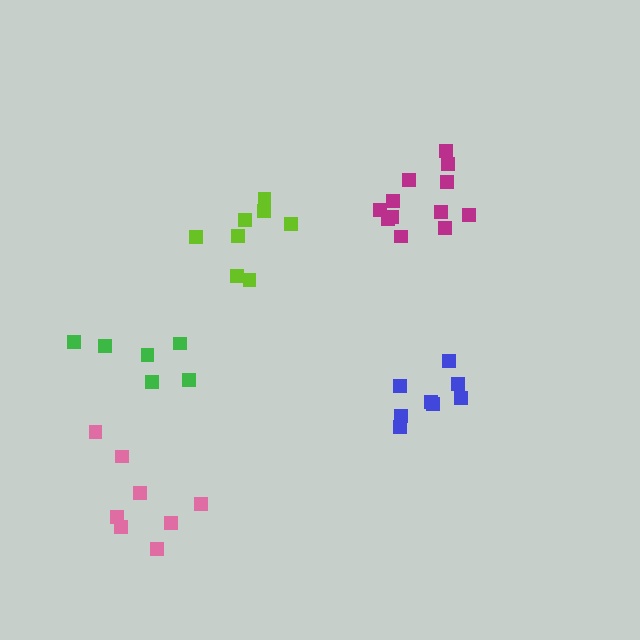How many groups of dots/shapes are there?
There are 5 groups.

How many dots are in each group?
Group 1: 12 dots, Group 2: 6 dots, Group 3: 8 dots, Group 4: 8 dots, Group 5: 8 dots (42 total).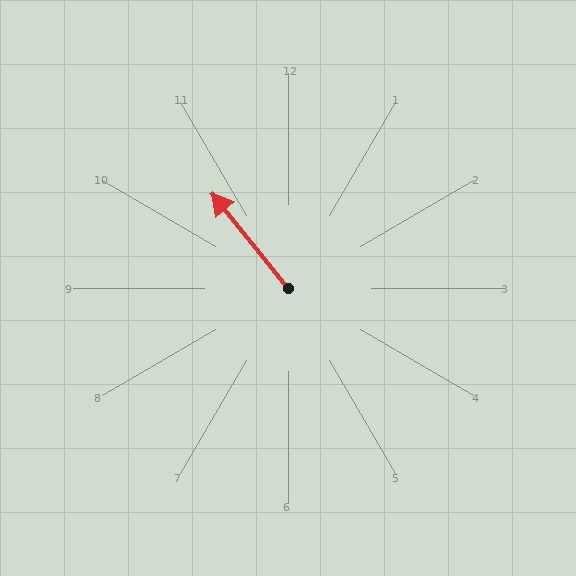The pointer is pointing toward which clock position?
Roughly 11 o'clock.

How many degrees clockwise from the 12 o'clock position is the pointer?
Approximately 321 degrees.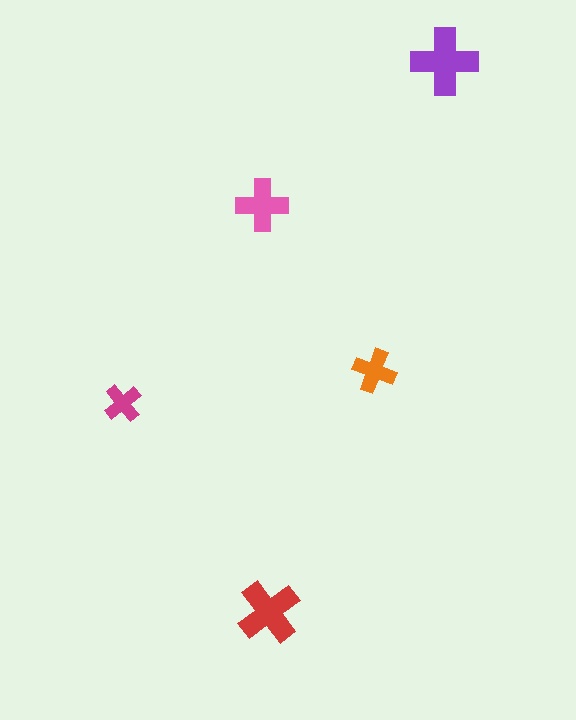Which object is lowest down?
The red cross is bottommost.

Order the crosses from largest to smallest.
the purple one, the red one, the pink one, the orange one, the magenta one.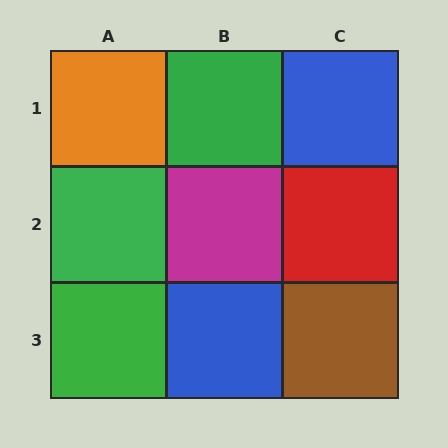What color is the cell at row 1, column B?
Green.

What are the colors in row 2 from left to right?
Green, magenta, red.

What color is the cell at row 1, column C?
Blue.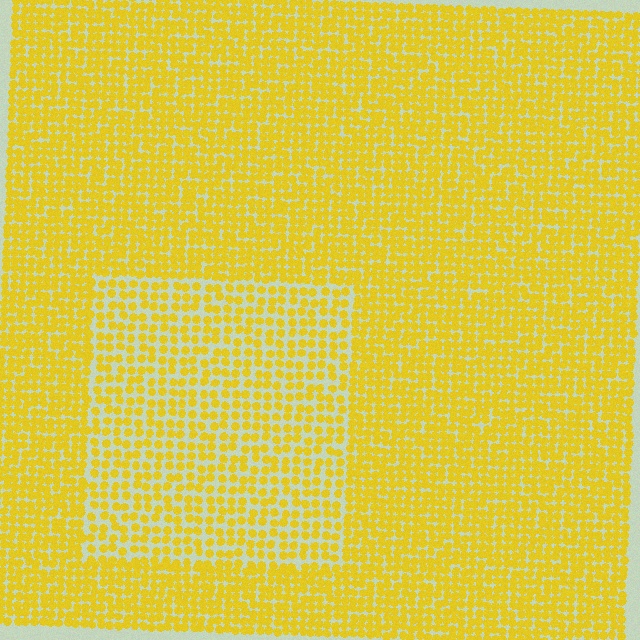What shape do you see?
I see a rectangle.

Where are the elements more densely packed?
The elements are more densely packed outside the rectangle boundary.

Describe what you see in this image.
The image contains small yellow elements arranged at two different densities. A rectangle-shaped region is visible where the elements are less densely packed than the surrounding area.